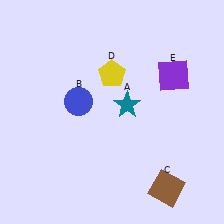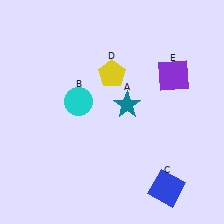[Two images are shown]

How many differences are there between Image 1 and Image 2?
There are 2 differences between the two images.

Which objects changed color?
B changed from blue to cyan. C changed from brown to blue.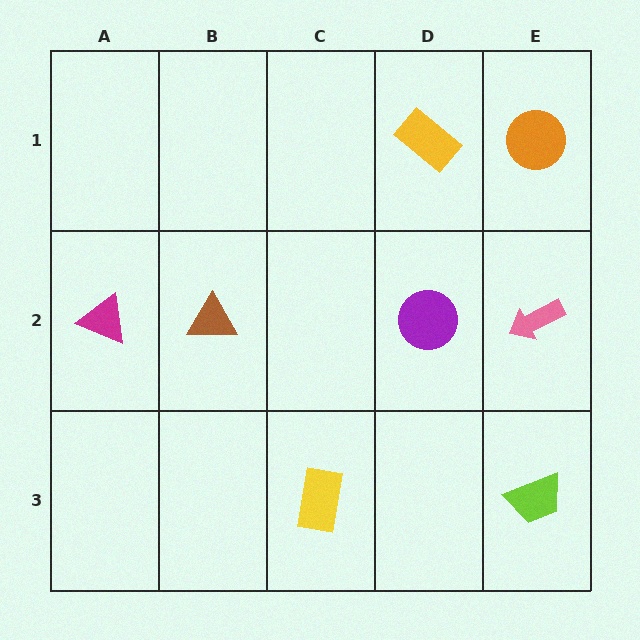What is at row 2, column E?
A pink arrow.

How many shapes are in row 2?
4 shapes.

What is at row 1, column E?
An orange circle.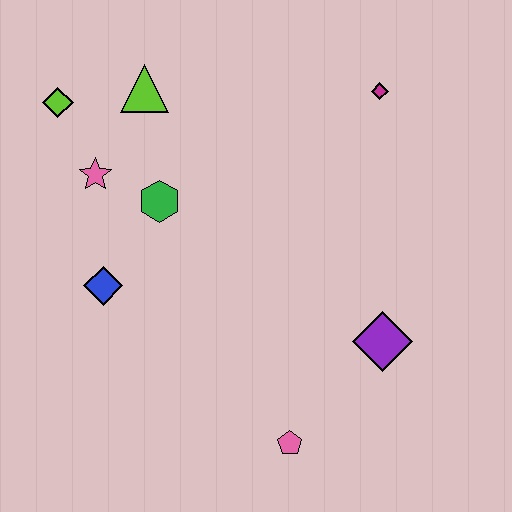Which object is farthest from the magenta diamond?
The pink pentagon is farthest from the magenta diamond.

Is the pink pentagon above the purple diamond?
No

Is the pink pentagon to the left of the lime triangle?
No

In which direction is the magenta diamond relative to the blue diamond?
The magenta diamond is to the right of the blue diamond.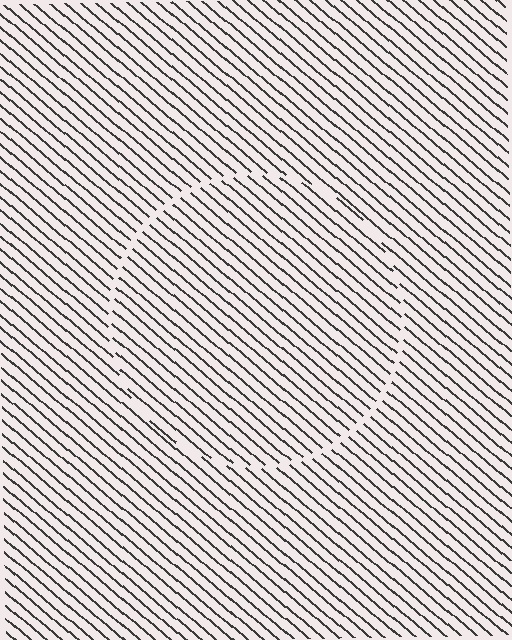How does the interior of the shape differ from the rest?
The interior of the shape contains the same grating, shifted by half a period — the contour is defined by the phase discontinuity where line-ends from the inner and outer gratings abut.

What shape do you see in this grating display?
An illusory circle. The interior of the shape contains the same grating, shifted by half a period — the contour is defined by the phase discontinuity where line-ends from the inner and outer gratings abut.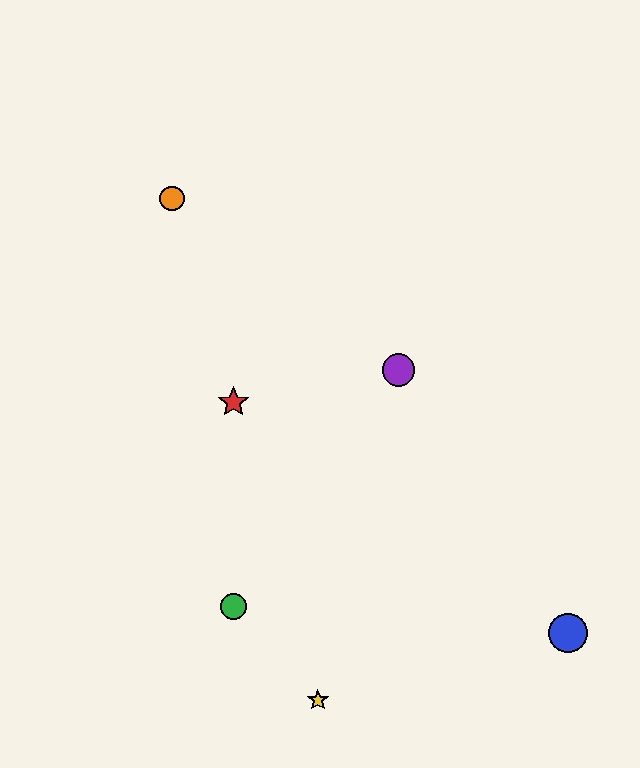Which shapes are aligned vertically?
The red star, the green circle are aligned vertically.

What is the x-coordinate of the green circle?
The green circle is at x≈233.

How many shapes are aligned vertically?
2 shapes (the red star, the green circle) are aligned vertically.